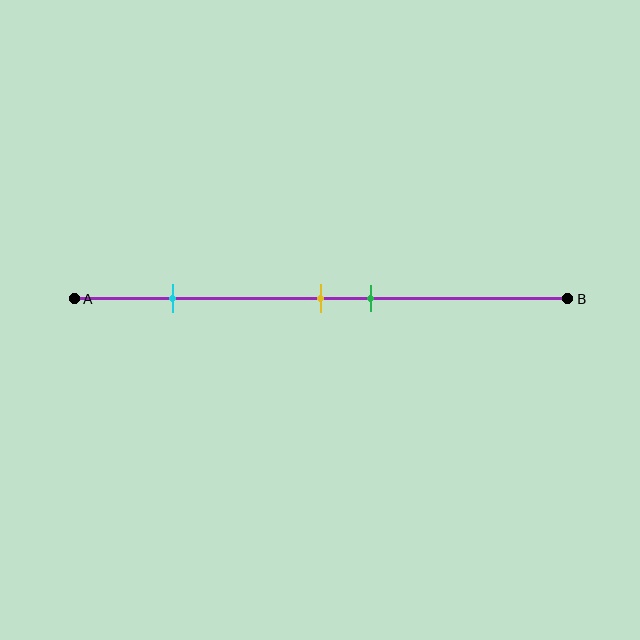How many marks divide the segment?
There are 3 marks dividing the segment.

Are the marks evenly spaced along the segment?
No, the marks are not evenly spaced.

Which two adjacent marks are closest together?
The yellow and green marks are the closest adjacent pair.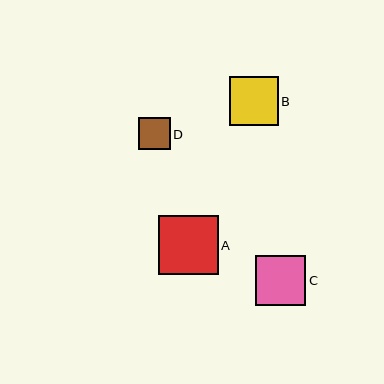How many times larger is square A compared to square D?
Square A is approximately 1.9 times the size of square D.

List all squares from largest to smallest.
From largest to smallest: A, C, B, D.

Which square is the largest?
Square A is the largest with a size of approximately 60 pixels.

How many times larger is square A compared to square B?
Square A is approximately 1.2 times the size of square B.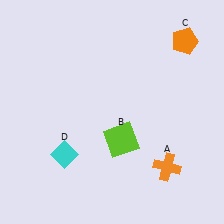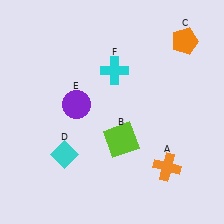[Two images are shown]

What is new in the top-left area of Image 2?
A purple circle (E) was added in the top-left area of Image 2.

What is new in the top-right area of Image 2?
A cyan cross (F) was added in the top-right area of Image 2.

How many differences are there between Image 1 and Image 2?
There are 2 differences between the two images.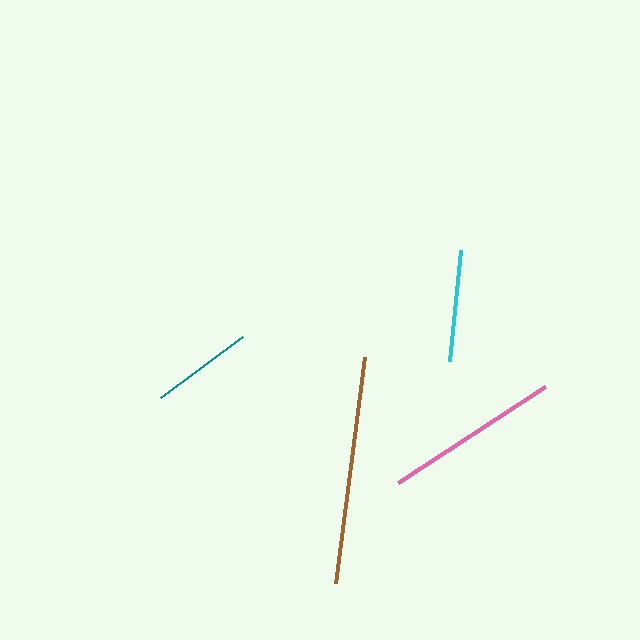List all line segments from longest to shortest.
From longest to shortest: brown, pink, cyan, teal.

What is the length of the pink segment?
The pink segment is approximately 176 pixels long.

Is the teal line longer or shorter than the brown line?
The brown line is longer than the teal line.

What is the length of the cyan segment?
The cyan segment is approximately 112 pixels long.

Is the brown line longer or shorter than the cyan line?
The brown line is longer than the cyan line.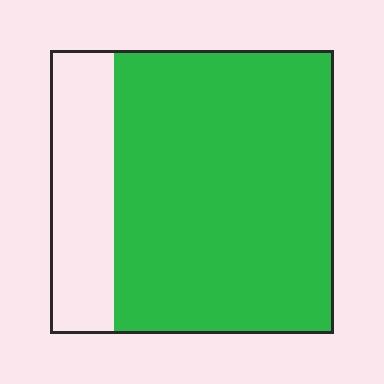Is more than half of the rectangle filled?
Yes.